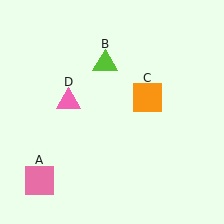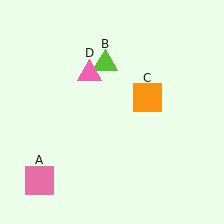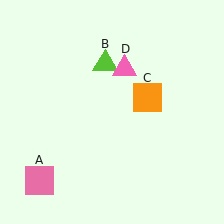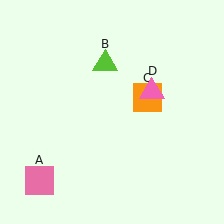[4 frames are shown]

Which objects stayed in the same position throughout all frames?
Pink square (object A) and lime triangle (object B) and orange square (object C) remained stationary.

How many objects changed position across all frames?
1 object changed position: pink triangle (object D).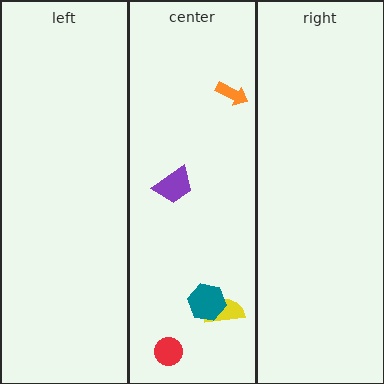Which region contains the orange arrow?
The center region.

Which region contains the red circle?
The center region.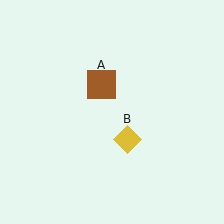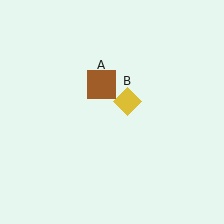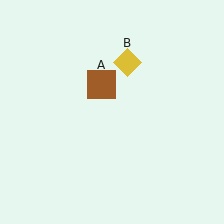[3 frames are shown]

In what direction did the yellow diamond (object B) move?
The yellow diamond (object B) moved up.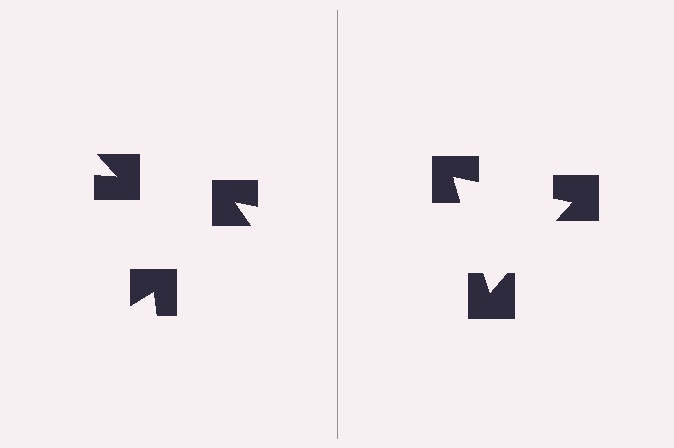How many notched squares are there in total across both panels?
6 — 3 on each side.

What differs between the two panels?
The notched squares are positioned identically on both sides; only the wedge orientations differ. On the right they align to a triangle; on the left they are misaligned.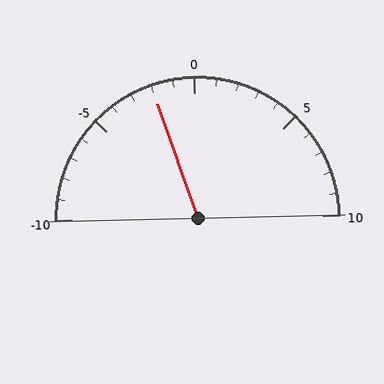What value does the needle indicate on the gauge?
The needle indicates approximately -2.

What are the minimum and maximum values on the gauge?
The gauge ranges from -10 to 10.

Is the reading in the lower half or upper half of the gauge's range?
The reading is in the lower half of the range (-10 to 10).